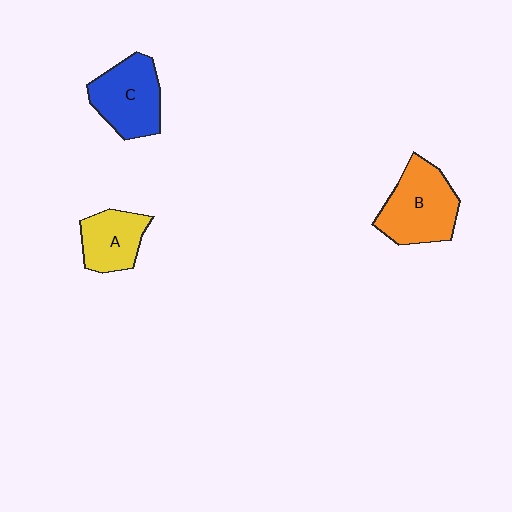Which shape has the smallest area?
Shape A (yellow).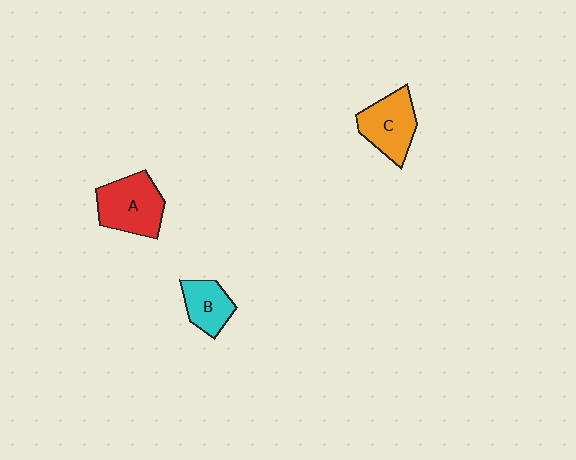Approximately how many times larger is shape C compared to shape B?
Approximately 1.4 times.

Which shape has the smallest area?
Shape B (cyan).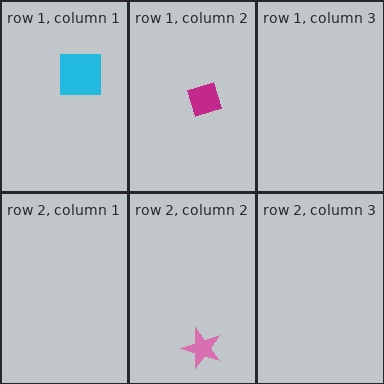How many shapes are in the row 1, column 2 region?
1.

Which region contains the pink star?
The row 2, column 2 region.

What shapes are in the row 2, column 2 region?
The pink star.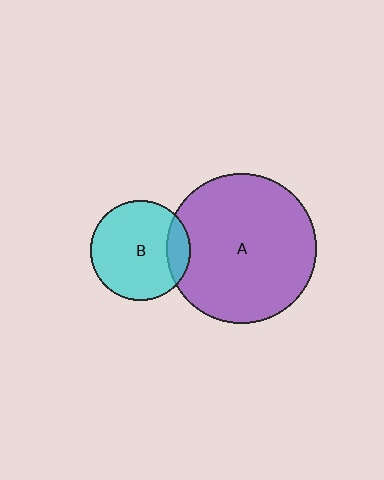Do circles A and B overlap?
Yes.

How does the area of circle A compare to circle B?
Approximately 2.3 times.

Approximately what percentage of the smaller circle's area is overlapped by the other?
Approximately 15%.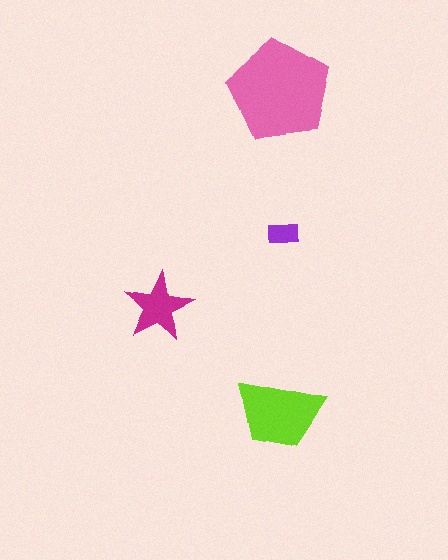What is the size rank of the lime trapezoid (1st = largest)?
2nd.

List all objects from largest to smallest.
The pink pentagon, the lime trapezoid, the magenta star, the purple rectangle.